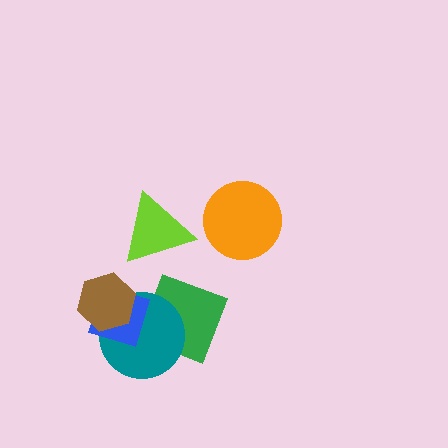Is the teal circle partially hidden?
Yes, it is partially covered by another shape.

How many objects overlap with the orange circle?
0 objects overlap with the orange circle.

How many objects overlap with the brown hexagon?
2 objects overlap with the brown hexagon.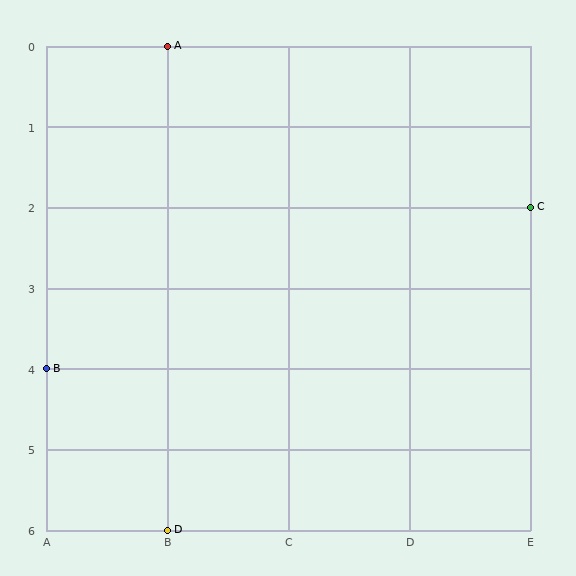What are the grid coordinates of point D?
Point D is at grid coordinates (B, 6).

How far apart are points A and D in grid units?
Points A and D are 6 rows apart.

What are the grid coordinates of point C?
Point C is at grid coordinates (E, 2).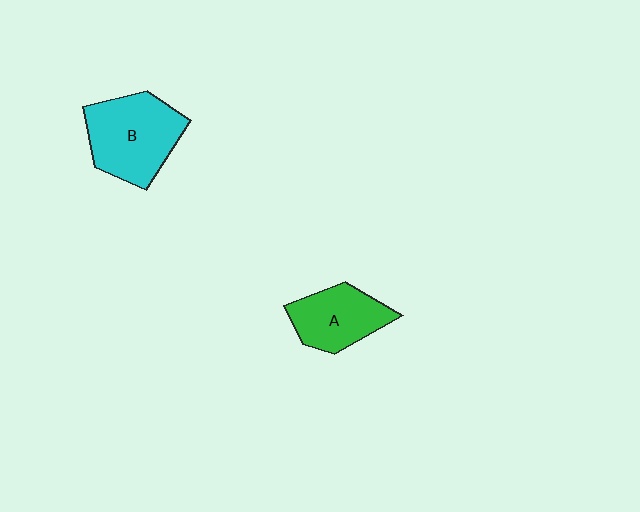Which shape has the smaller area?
Shape A (green).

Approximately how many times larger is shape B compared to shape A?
Approximately 1.4 times.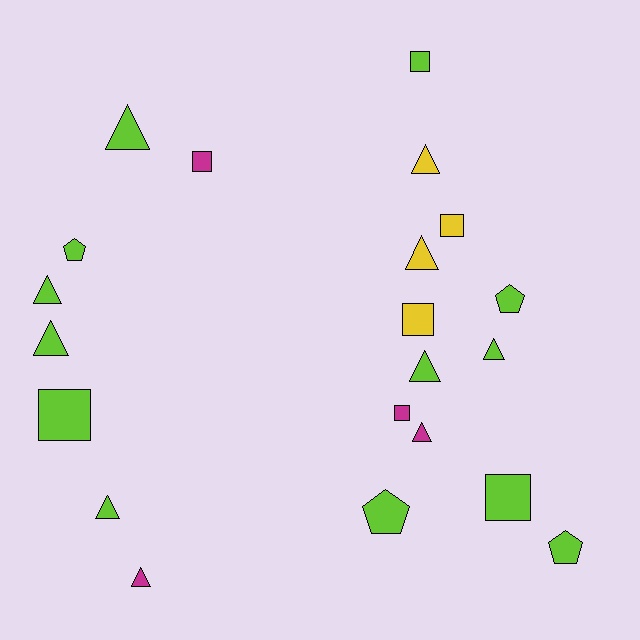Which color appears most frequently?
Lime, with 13 objects.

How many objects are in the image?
There are 21 objects.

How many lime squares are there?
There are 3 lime squares.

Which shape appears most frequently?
Triangle, with 10 objects.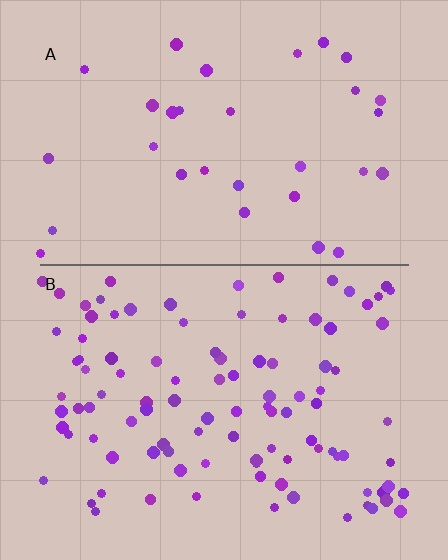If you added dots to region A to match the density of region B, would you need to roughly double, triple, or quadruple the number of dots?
Approximately triple.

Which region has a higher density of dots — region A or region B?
B (the bottom).